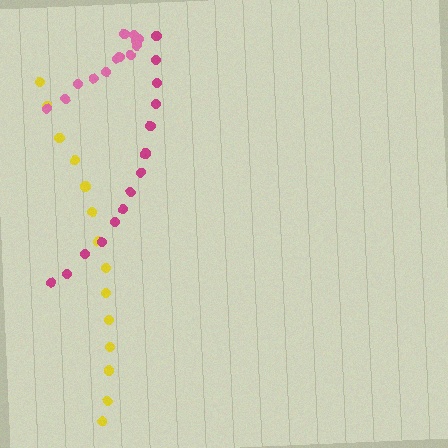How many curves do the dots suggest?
There are 3 distinct paths.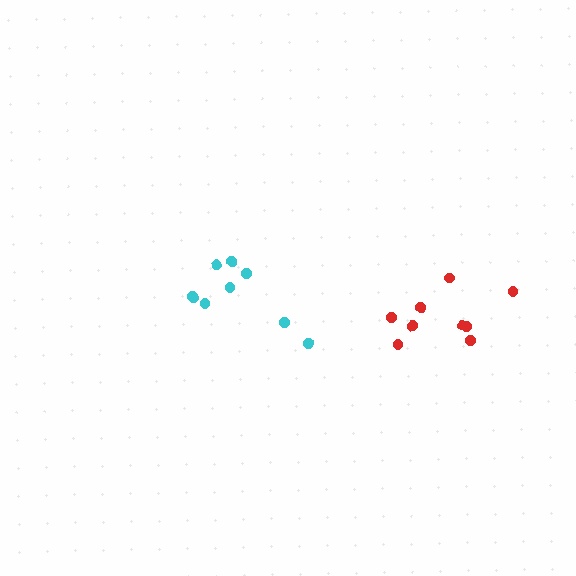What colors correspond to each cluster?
The clusters are colored: red, cyan.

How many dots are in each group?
Group 1: 9 dots, Group 2: 9 dots (18 total).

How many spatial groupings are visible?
There are 2 spatial groupings.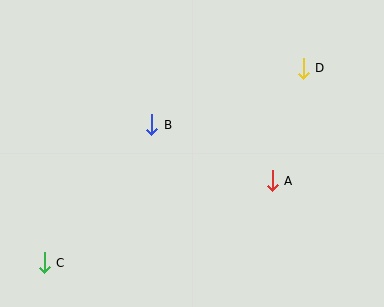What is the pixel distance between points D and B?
The distance between D and B is 162 pixels.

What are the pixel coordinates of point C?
Point C is at (44, 263).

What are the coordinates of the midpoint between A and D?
The midpoint between A and D is at (288, 124).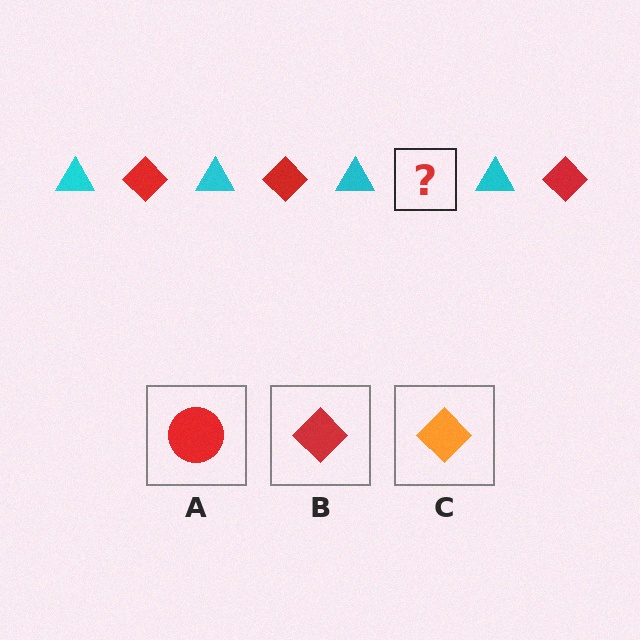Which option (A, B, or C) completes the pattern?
B.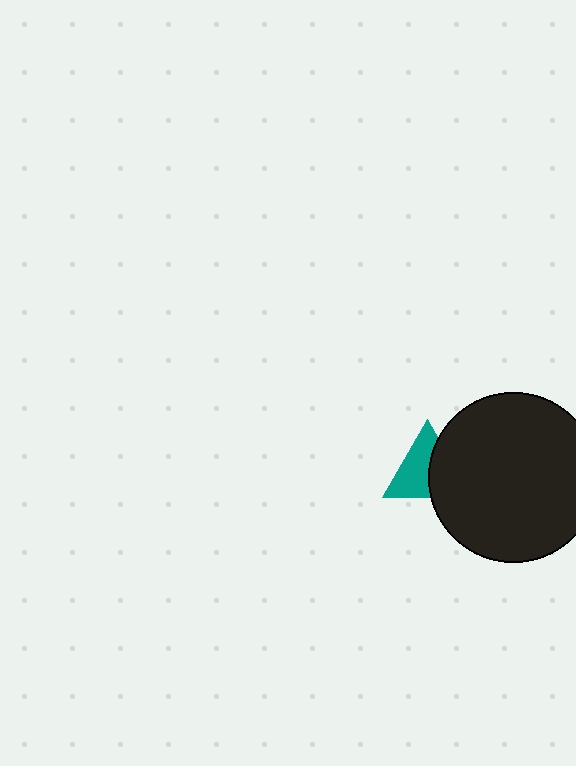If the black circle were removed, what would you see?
You would see the complete teal triangle.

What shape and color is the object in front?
The object in front is a black circle.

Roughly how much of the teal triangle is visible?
About half of it is visible (roughly 57%).